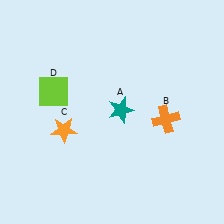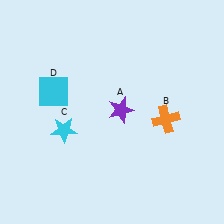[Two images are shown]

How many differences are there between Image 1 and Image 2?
There are 3 differences between the two images.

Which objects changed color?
A changed from teal to purple. C changed from orange to cyan. D changed from lime to cyan.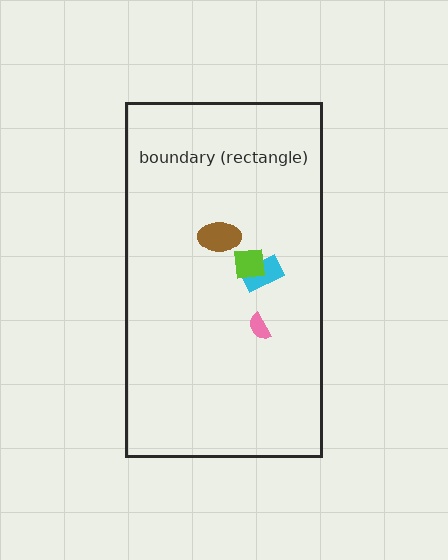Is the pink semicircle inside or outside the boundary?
Inside.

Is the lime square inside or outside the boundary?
Inside.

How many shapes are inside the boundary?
4 inside, 0 outside.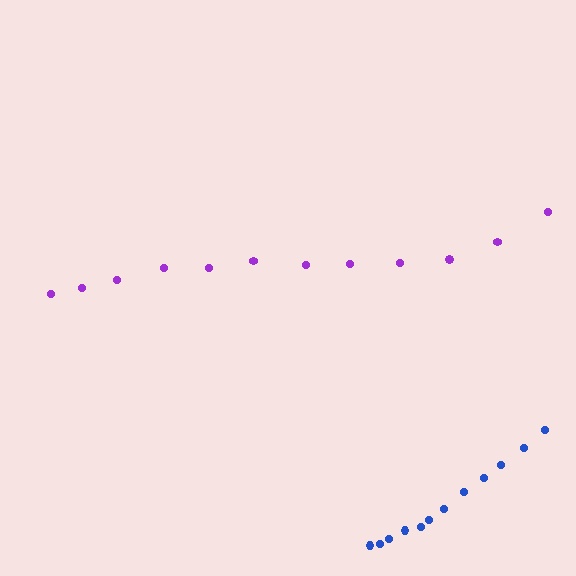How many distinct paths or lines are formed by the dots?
There are 2 distinct paths.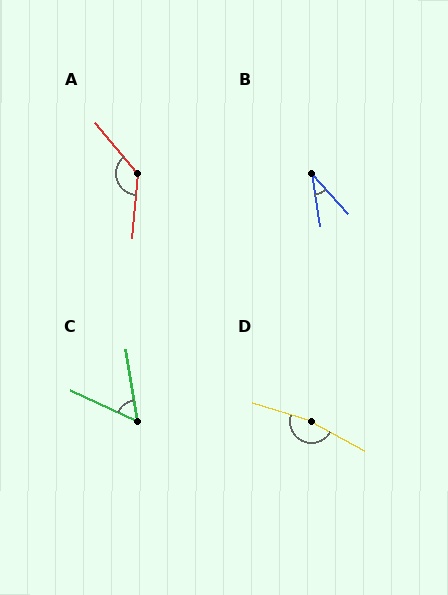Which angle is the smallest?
B, at approximately 33 degrees.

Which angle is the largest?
D, at approximately 169 degrees.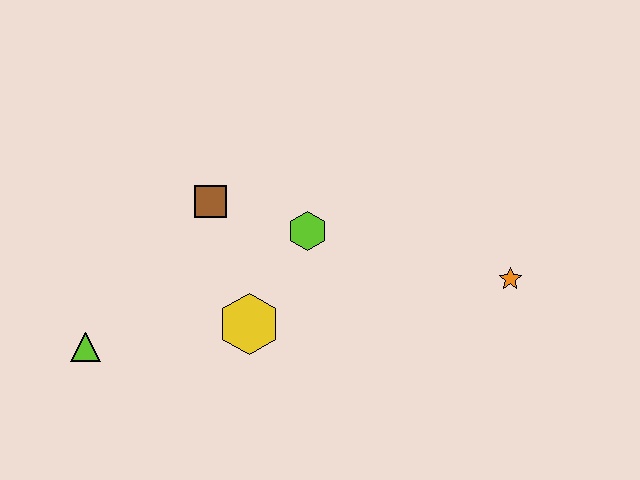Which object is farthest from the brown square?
The orange star is farthest from the brown square.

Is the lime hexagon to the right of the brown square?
Yes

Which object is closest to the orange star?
The lime hexagon is closest to the orange star.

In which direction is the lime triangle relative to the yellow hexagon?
The lime triangle is to the left of the yellow hexagon.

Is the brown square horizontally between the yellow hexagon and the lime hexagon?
No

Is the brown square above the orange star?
Yes